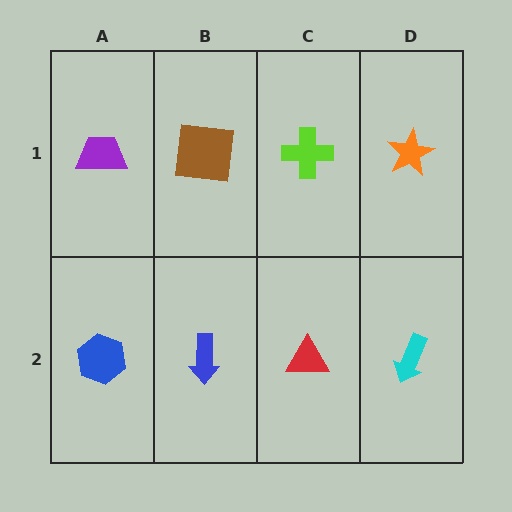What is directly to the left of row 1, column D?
A lime cross.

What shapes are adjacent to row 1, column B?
A blue arrow (row 2, column B), a purple trapezoid (row 1, column A), a lime cross (row 1, column C).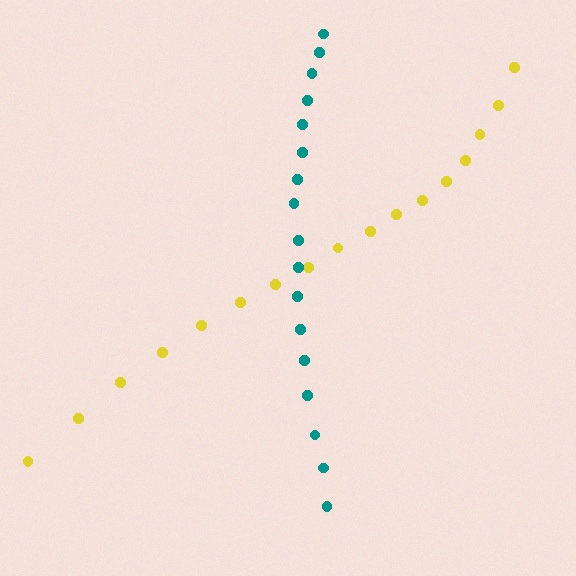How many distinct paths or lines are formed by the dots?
There are 2 distinct paths.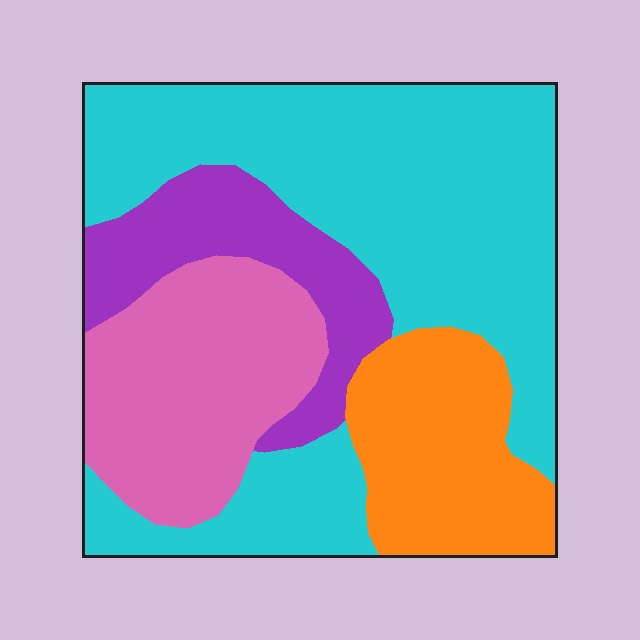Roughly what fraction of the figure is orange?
Orange takes up less than a sixth of the figure.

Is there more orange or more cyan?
Cyan.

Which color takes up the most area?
Cyan, at roughly 50%.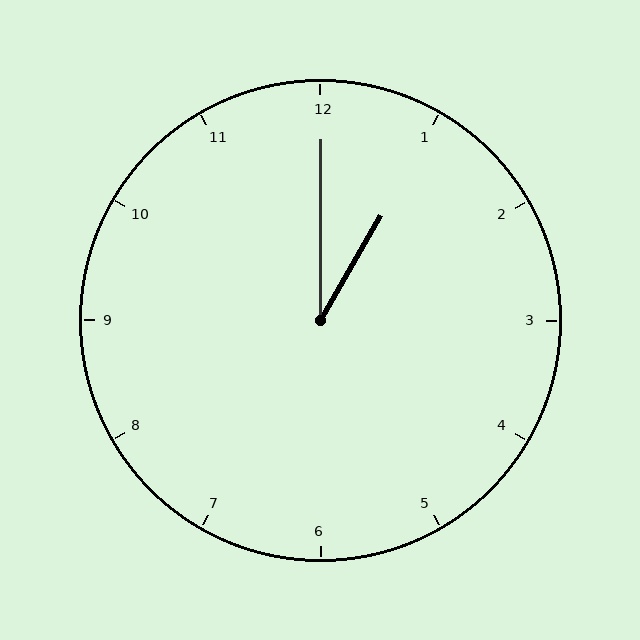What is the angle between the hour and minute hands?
Approximately 30 degrees.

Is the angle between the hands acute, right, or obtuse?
It is acute.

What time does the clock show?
1:00.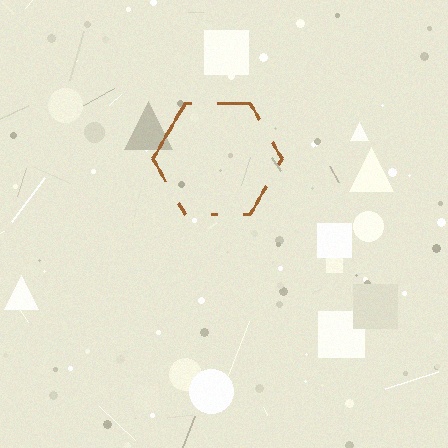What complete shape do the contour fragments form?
The contour fragments form a hexagon.